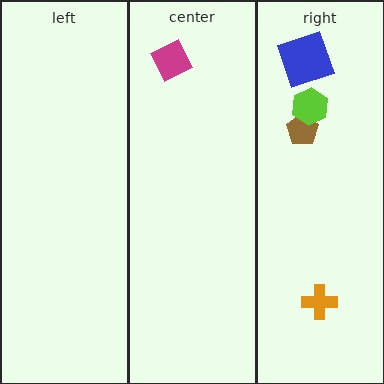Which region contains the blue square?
The right region.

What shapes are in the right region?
The brown pentagon, the orange cross, the lime hexagon, the blue square.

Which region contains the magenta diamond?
The center region.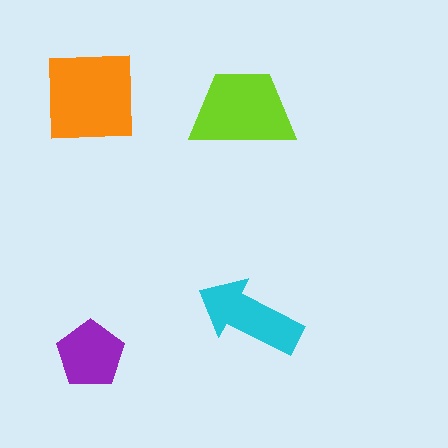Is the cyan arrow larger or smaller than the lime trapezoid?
Smaller.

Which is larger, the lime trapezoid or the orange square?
The orange square.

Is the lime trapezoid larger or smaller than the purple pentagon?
Larger.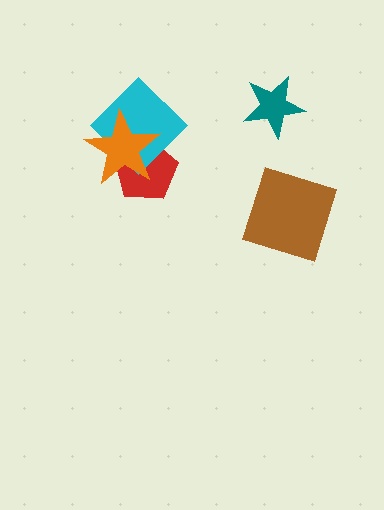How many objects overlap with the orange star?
2 objects overlap with the orange star.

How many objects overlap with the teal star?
0 objects overlap with the teal star.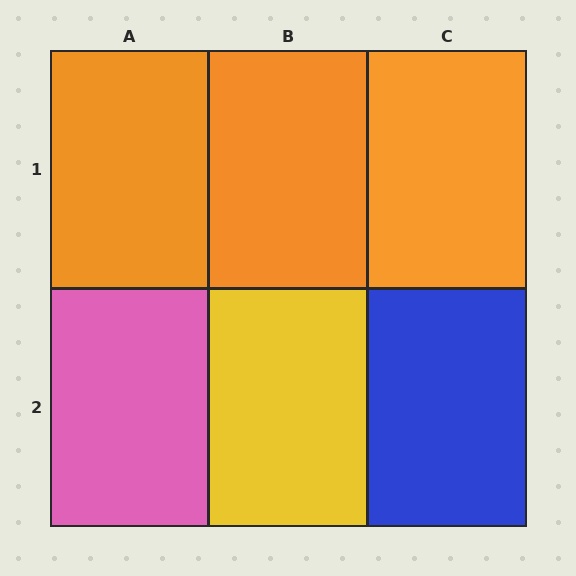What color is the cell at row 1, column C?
Orange.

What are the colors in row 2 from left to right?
Pink, yellow, blue.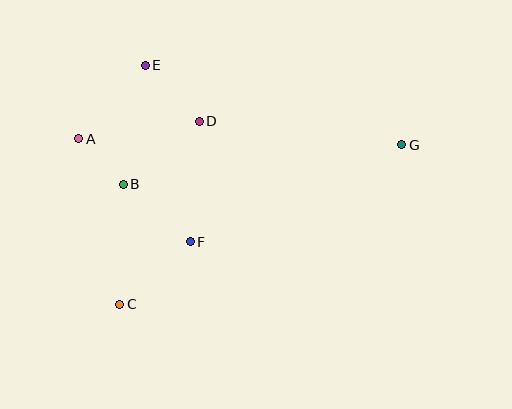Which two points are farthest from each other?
Points C and G are farthest from each other.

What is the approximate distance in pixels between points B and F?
The distance between B and F is approximately 88 pixels.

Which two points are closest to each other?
Points A and B are closest to each other.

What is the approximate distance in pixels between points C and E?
The distance between C and E is approximately 240 pixels.